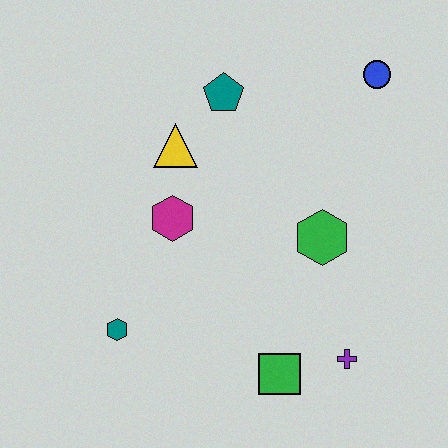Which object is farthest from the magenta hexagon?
The blue circle is farthest from the magenta hexagon.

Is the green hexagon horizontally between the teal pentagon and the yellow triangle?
No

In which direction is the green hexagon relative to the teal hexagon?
The green hexagon is to the right of the teal hexagon.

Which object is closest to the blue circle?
The teal pentagon is closest to the blue circle.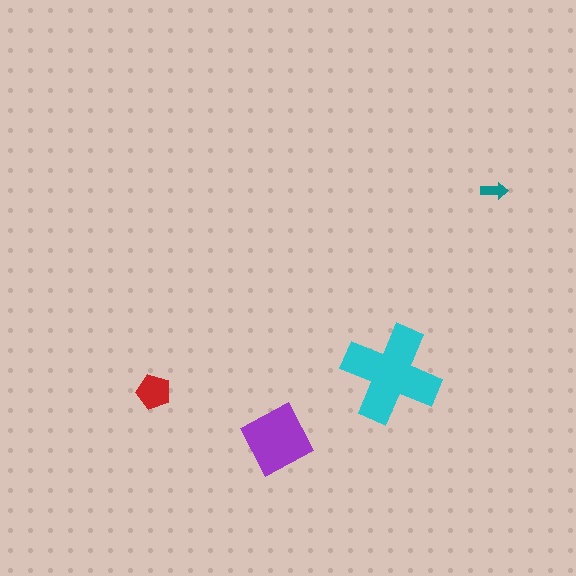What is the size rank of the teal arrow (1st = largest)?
4th.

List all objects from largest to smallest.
The cyan cross, the purple diamond, the red pentagon, the teal arrow.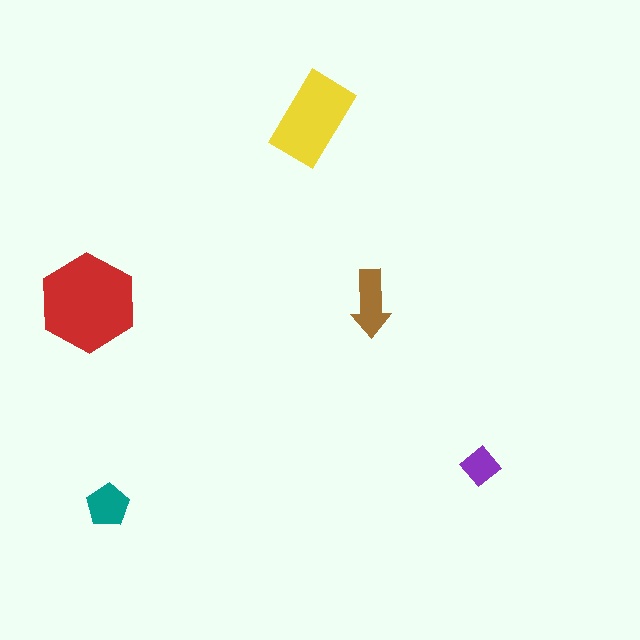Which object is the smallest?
The purple diamond.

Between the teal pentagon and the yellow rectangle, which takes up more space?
The yellow rectangle.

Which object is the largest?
The red hexagon.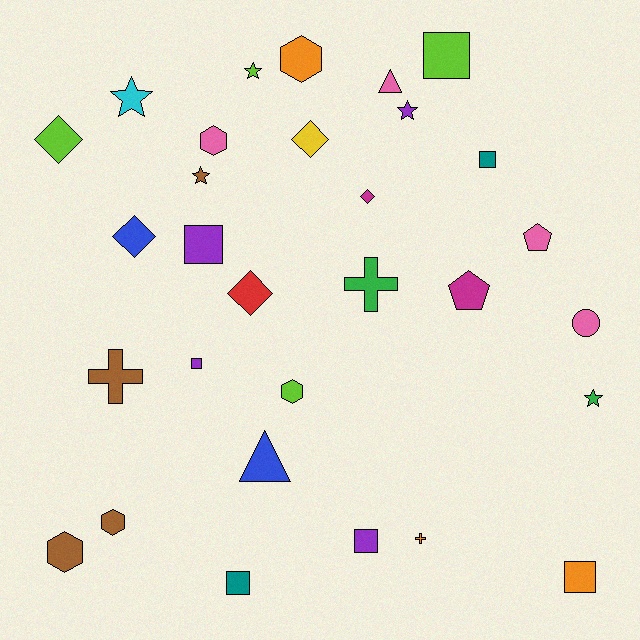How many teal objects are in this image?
There are 2 teal objects.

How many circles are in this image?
There is 1 circle.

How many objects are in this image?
There are 30 objects.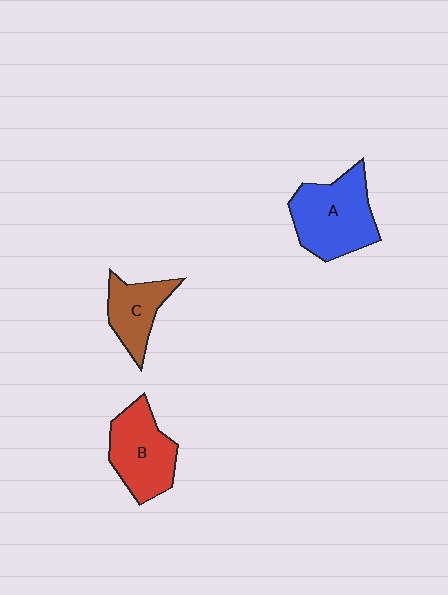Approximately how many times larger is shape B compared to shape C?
Approximately 1.4 times.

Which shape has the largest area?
Shape A (blue).